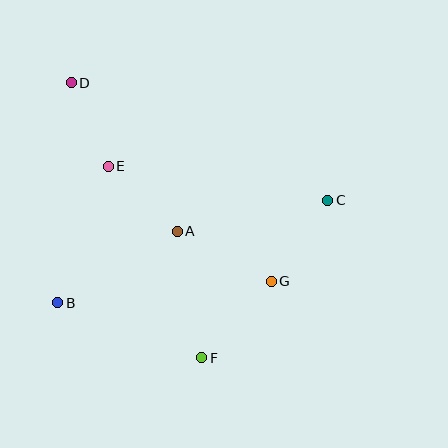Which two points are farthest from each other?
Points D and F are farthest from each other.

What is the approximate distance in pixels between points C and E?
The distance between C and E is approximately 222 pixels.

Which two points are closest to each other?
Points D and E are closest to each other.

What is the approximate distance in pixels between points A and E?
The distance between A and E is approximately 95 pixels.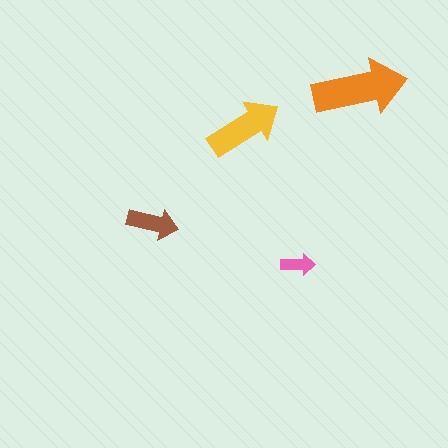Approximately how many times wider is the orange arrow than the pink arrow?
About 2.5 times wider.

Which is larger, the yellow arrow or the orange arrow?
The orange one.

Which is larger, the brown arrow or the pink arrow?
The brown one.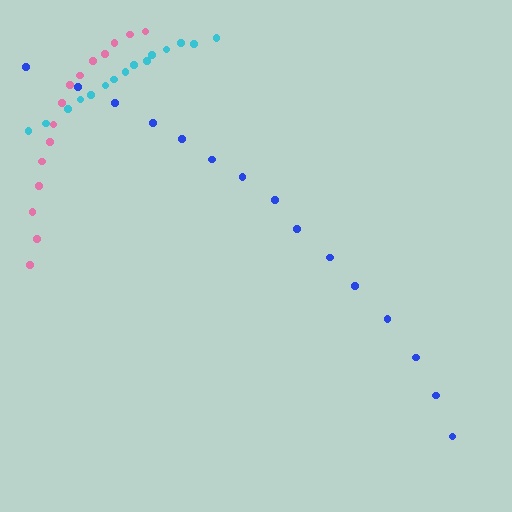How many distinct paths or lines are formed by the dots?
There are 3 distinct paths.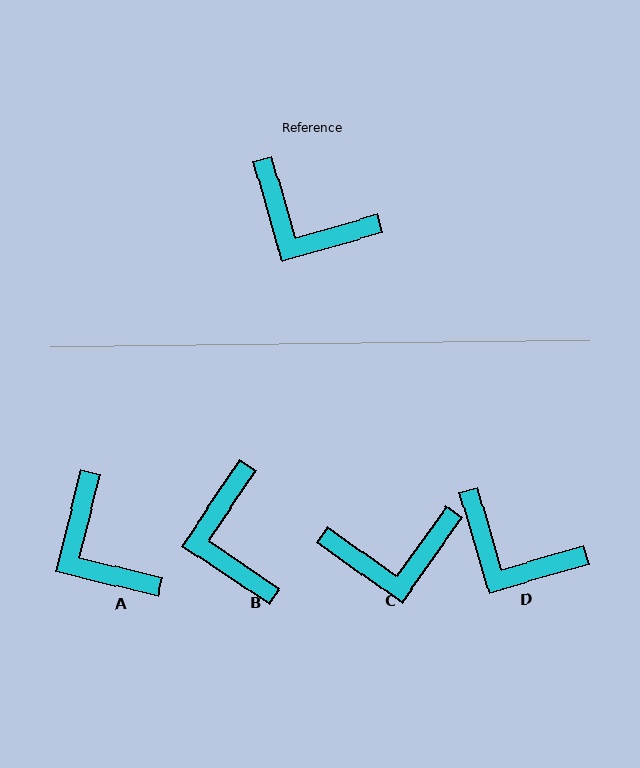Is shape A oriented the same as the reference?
No, it is off by about 30 degrees.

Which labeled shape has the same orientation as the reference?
D.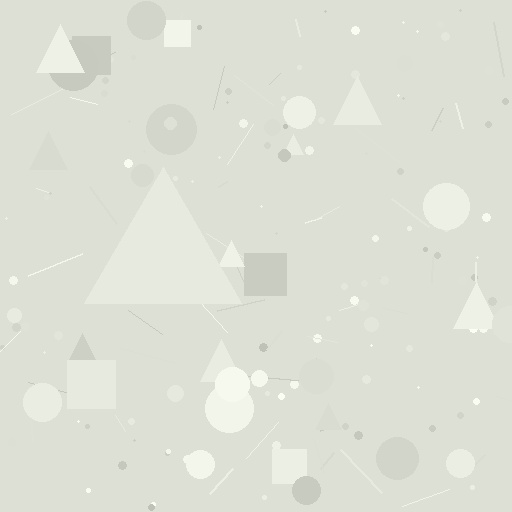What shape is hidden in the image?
A triangle is hidden in the image.